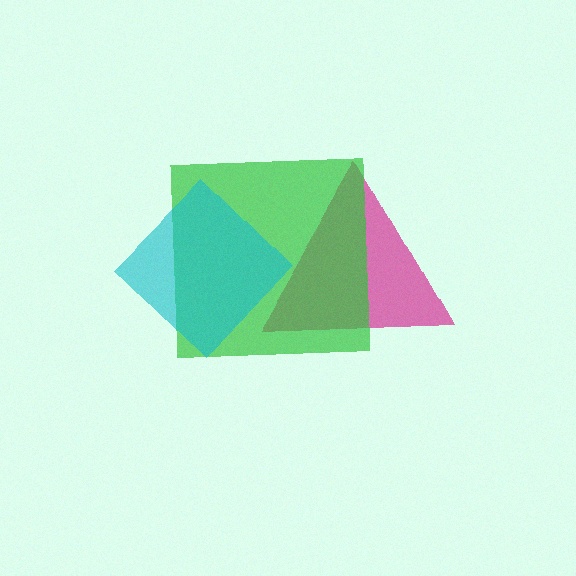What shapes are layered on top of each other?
The layered shapes are: a magenta triangle, a green square, a cyan diamond.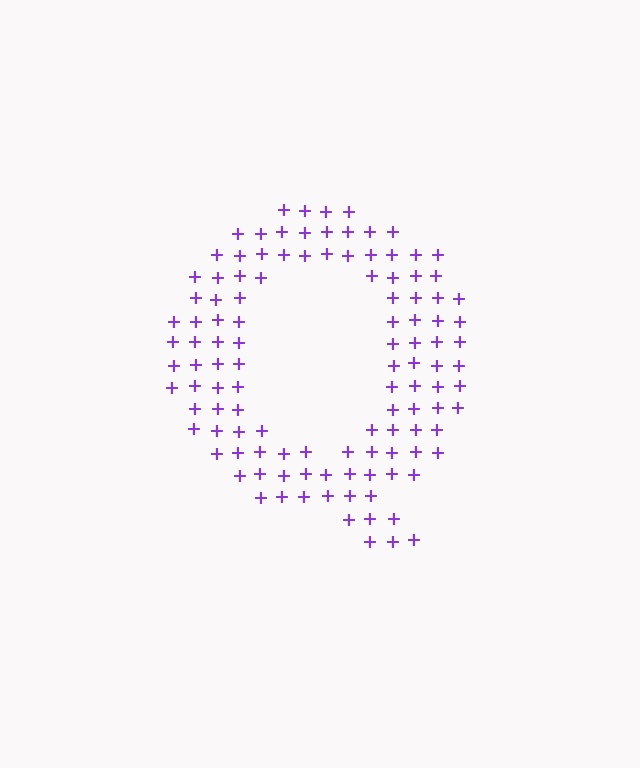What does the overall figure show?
The overall figure shows the letter Q.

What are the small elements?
The small elements are plus signs.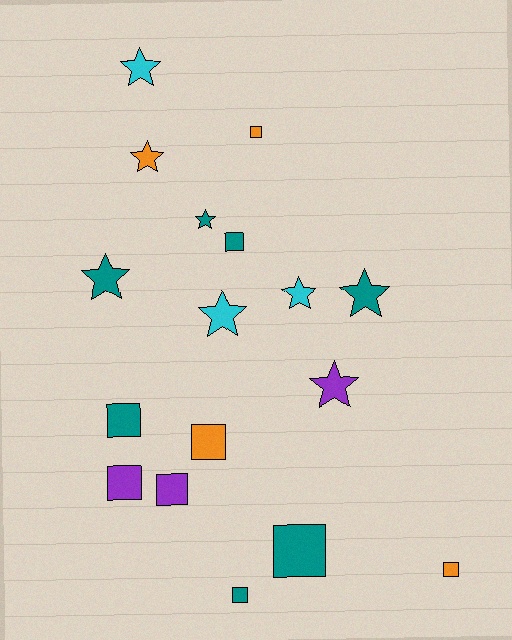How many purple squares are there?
There are 2 purple squares.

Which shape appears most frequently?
Square, with 9 objects.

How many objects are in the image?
There are 17 objects.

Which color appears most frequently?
Teal, with 7 objects.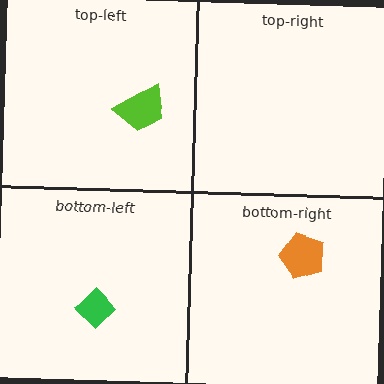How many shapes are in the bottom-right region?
1.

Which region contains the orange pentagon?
The bottom-right region.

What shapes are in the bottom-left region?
The green diamond.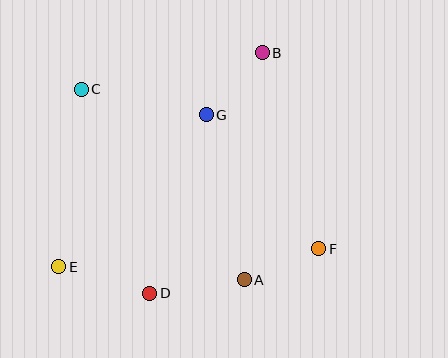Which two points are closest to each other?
Points A and F are closest to each other.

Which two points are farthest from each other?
Points B and E are farthest from each other.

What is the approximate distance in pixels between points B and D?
The distance between B and D is approximately 266 pixels.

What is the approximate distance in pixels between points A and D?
The distance between A and D is approximately 96 pixels.